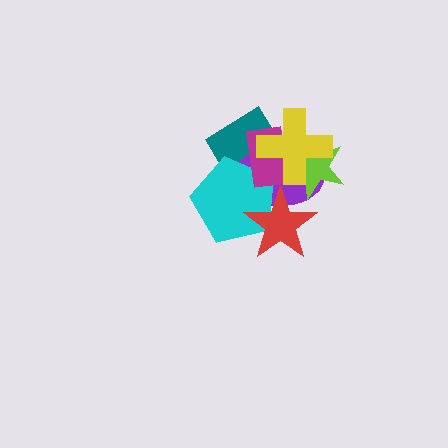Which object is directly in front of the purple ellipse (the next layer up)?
The lime star is directly in front of the purple ellipse.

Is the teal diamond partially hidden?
Yes, it is partially covered by another shape.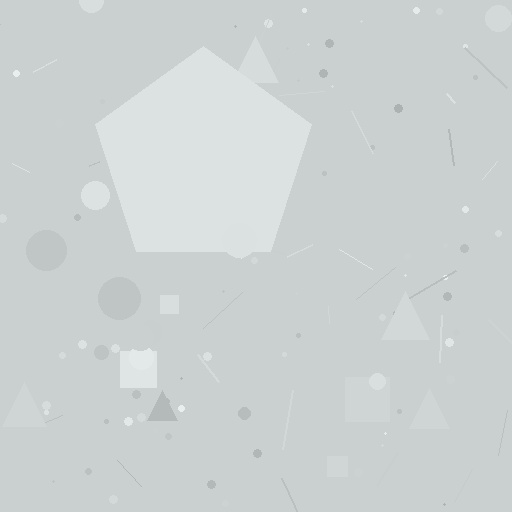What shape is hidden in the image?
A pentagon is hidden in the image.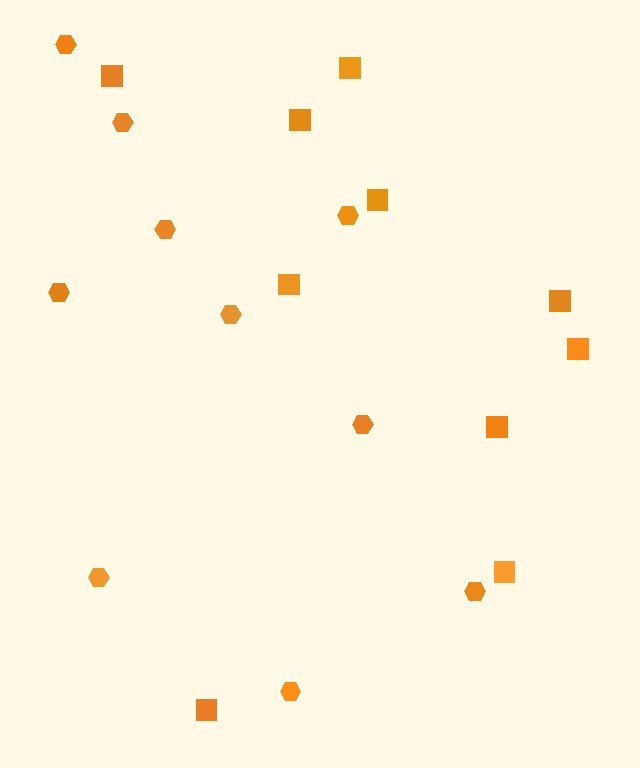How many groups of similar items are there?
There are 2 groups: one group of hexagons (10) and one group of squares (10).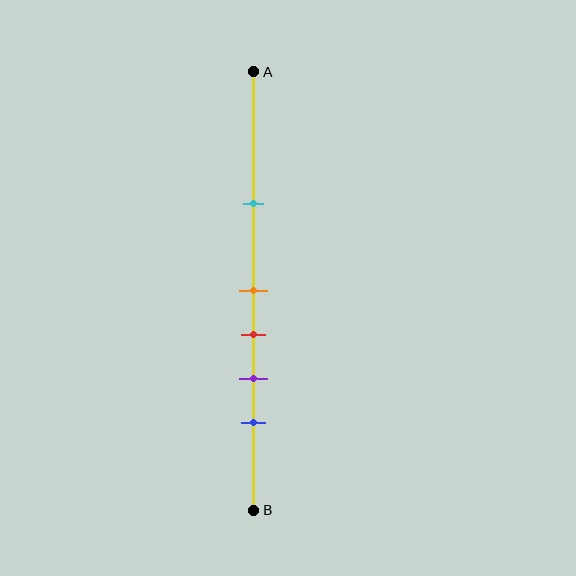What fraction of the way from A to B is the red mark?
The red mark is approximately 60% (0.6) of the way from A to B.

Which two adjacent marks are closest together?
The orange and red marks are the closest adjacent pair.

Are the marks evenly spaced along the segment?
No, the marks are not evenly spaced.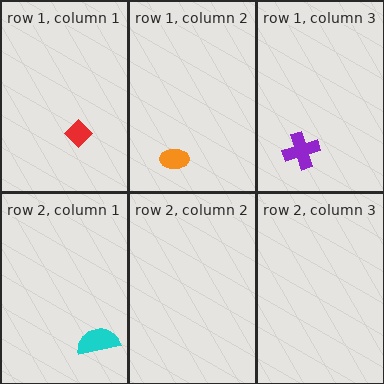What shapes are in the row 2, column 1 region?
The cyan semicircle.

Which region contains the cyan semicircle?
The row 2, column 1 region.